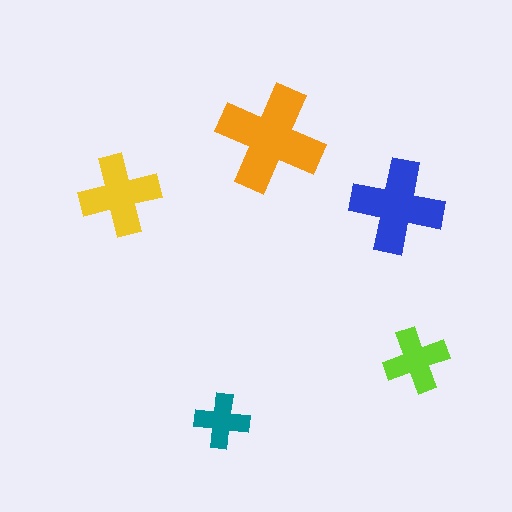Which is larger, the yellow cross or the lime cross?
The yellow one.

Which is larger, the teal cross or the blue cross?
The blue one.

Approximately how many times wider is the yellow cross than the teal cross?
About 1.5 times wider.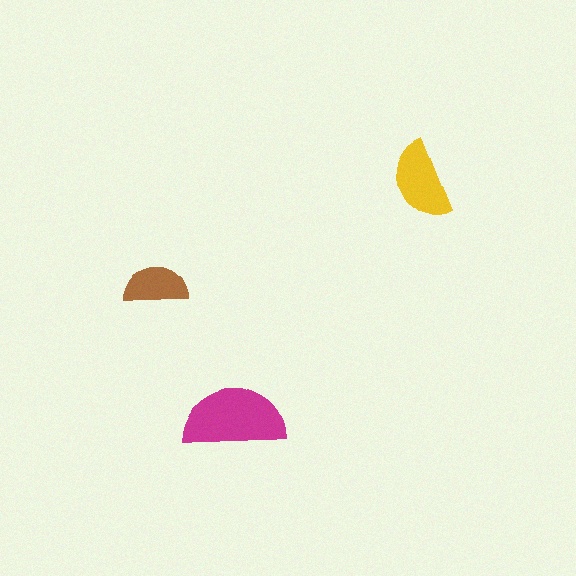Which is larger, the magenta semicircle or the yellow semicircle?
The magenta one.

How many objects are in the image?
There are 3 objects in the image.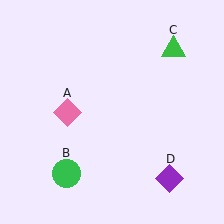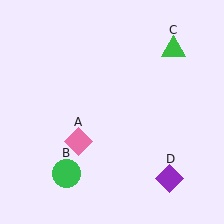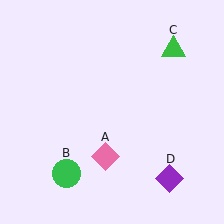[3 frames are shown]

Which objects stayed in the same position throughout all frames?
Green circle (object B) and green triangle (object C) and purple diamond (object D) remained stationary.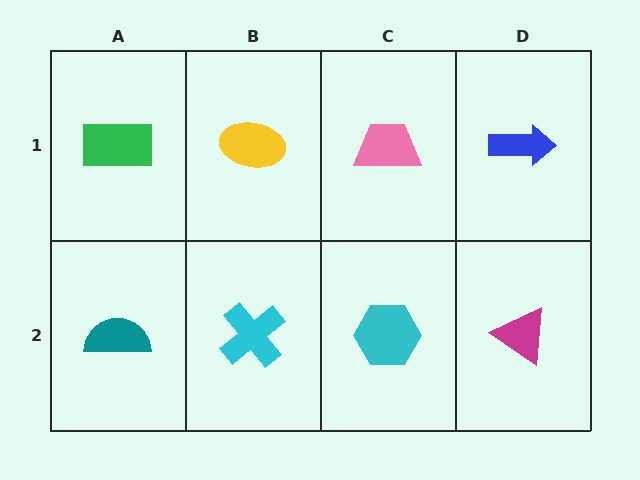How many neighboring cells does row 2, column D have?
2.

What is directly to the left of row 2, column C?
A cyan cross.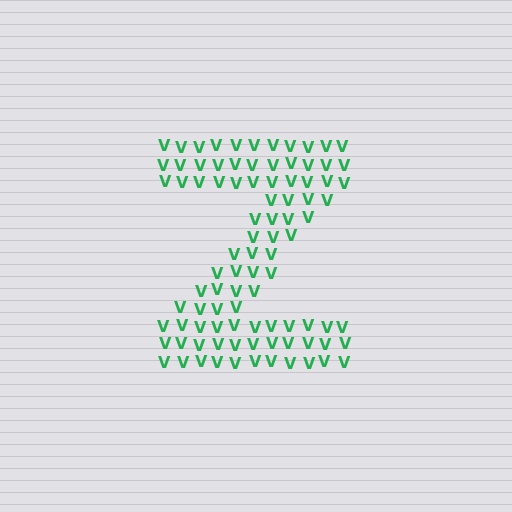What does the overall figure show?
The overall figure shows the letter Z.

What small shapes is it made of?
It is made of small letter V's.